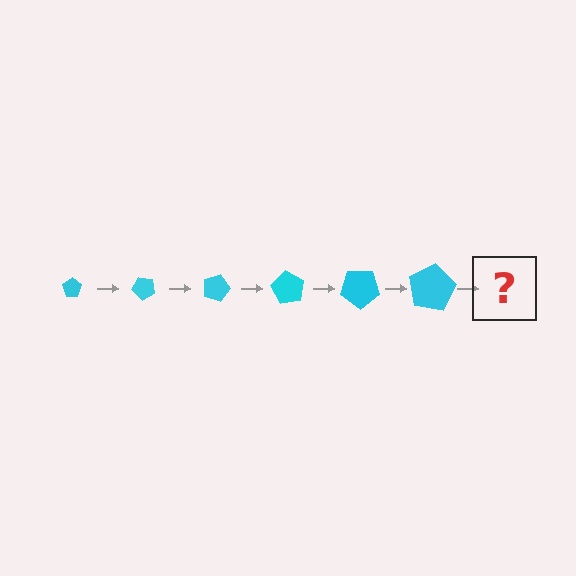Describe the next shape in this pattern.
It should be a pentagon, larger than the previous one and rotated 270 degrees from the start.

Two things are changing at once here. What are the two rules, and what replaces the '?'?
The two rules are that the pentagon grows larger each step and it rotates 45 degrees each step. The '?' should be a pentagon, larger than the previous one and rotated 270 degrees from the start.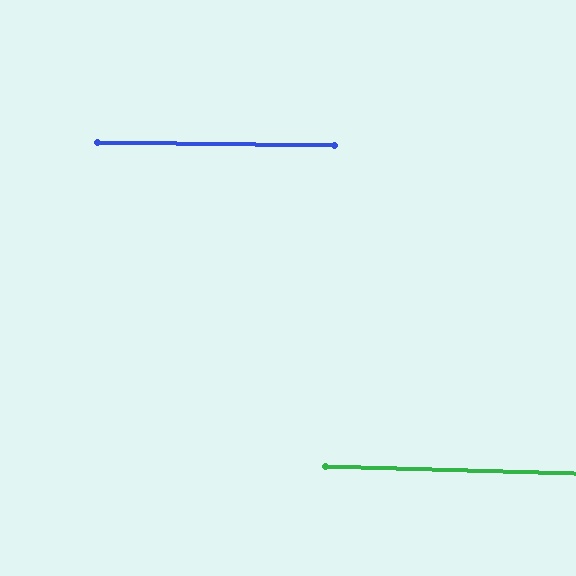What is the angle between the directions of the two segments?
Approximately 1 degree.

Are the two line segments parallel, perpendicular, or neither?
Parallel — their directions differ by only 0.8°.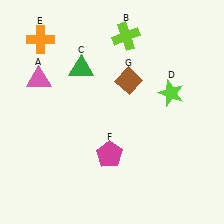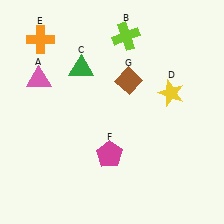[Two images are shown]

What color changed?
The star (D) changed from lime in Image 1 to yellow in Image 2.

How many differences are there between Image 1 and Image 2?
There is 1 difference between the two images.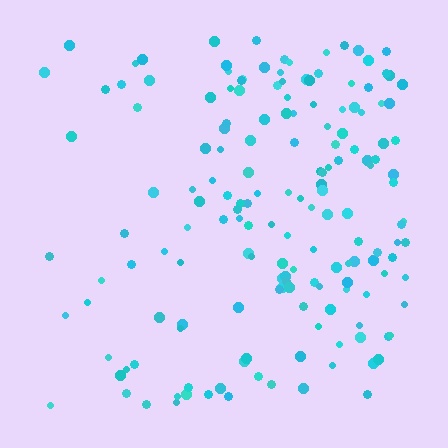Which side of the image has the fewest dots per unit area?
The left.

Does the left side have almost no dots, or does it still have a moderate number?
Still a moderate number, just noticeably fewer than the right.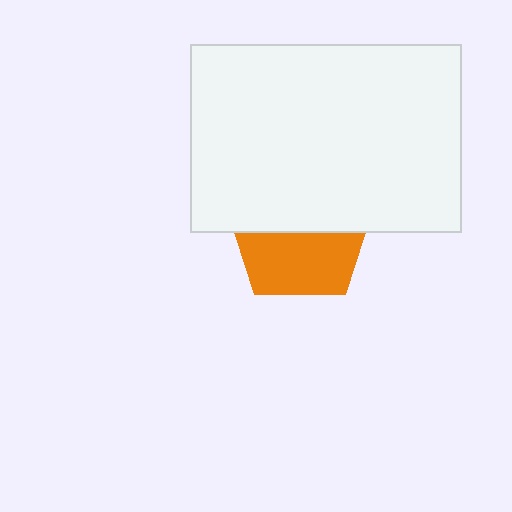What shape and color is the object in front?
The object in front is a white rectangle.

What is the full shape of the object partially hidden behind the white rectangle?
The partially hidden object is an orange pentagon.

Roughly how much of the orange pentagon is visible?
About half of it is visible (roughly 47%).